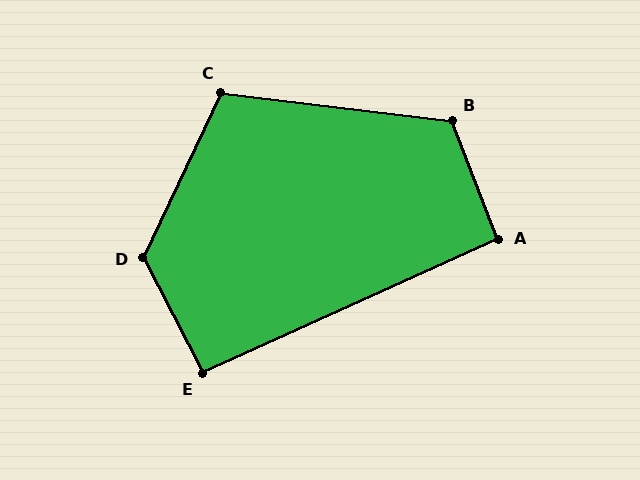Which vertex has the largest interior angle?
D, at approximately 128 degrees.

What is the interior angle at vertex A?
Approximately 93 degrees (approximately right).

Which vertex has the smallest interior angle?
E, at approximately 93 degrees.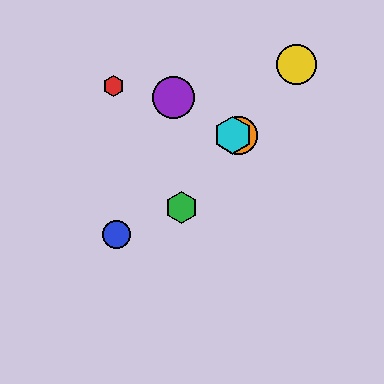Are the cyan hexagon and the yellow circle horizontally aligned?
No, the cyan hexagon is at y≈135 and the yellow circle is at y≈65.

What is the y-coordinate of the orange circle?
The orange circle is at y≈135.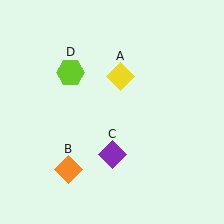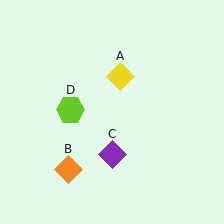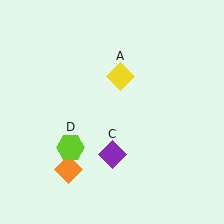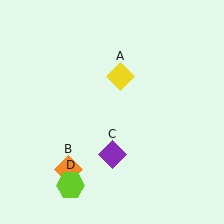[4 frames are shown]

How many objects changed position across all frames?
1 object changed position: lime hexagon (object D).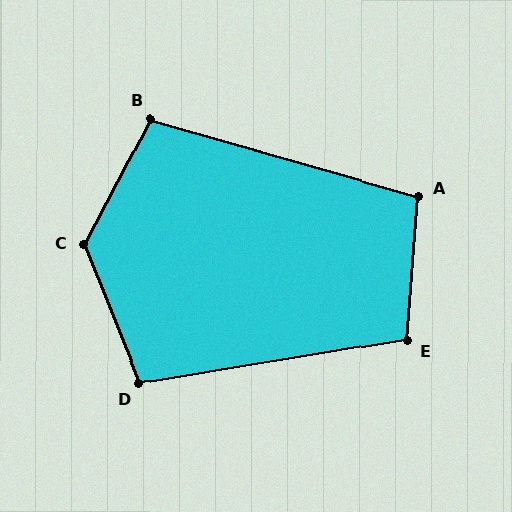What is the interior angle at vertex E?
Approximately 104 degrees (obtuse).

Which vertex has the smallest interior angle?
A, at approximately 102 degrees.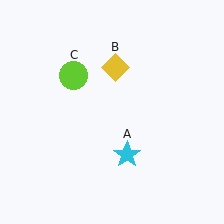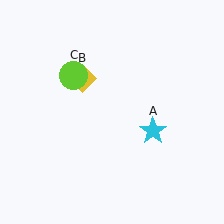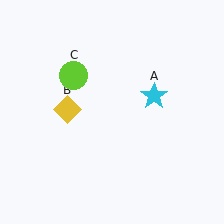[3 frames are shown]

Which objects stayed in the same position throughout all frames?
Lime circle (object C) remained stationary.